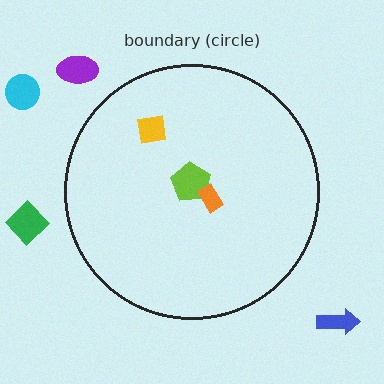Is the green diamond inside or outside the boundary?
Outside.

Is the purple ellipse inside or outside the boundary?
Outside.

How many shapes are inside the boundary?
3 inside, 4 outside.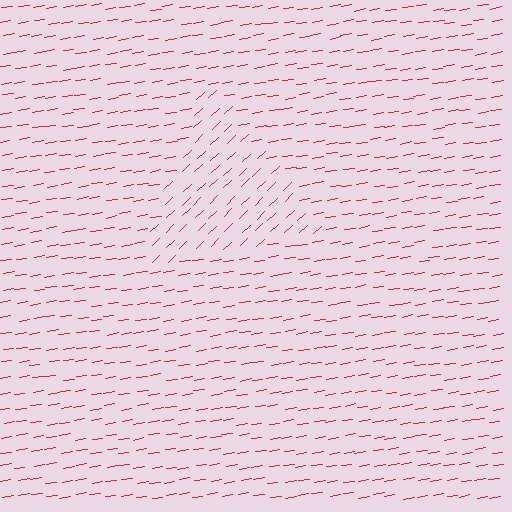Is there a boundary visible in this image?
Yes, there is a texture boundary formed by a change in line orientation.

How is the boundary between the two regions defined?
The boundary is defined purely by a change in line orientation (approximately 35 degrees difference). All lines are the same color and thickness.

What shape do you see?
I see a triangle.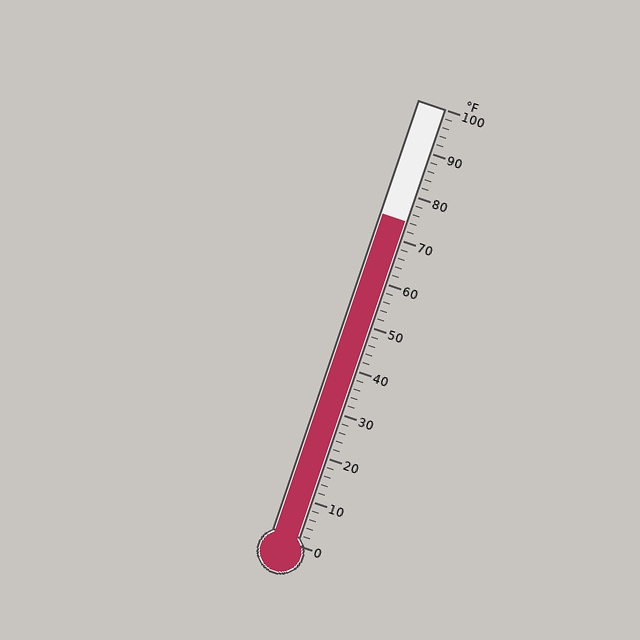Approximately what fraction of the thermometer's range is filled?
The thermometer is filled to approximately 75% of its range.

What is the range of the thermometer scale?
The thermometer scale ranges from 0°F to 100°F.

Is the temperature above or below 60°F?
The temperature is above 60°F.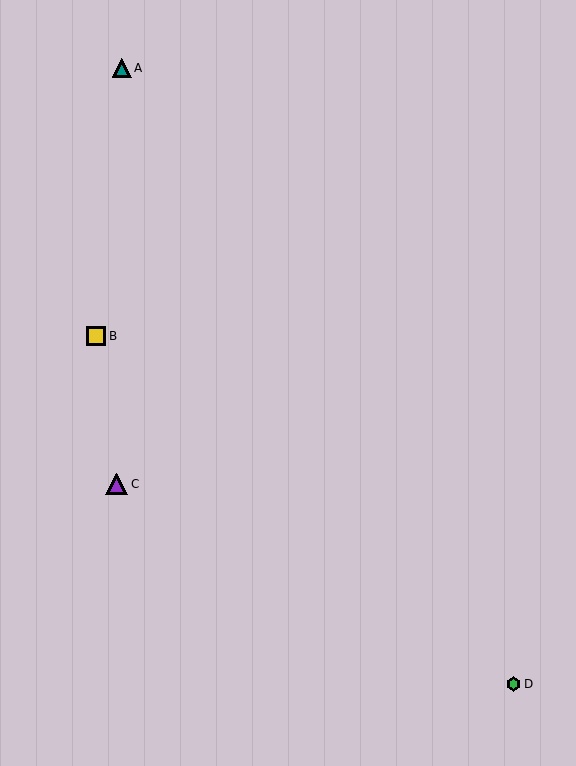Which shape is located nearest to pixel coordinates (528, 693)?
The green hexagon (labeled D) at (514, 684) is nearest to that location.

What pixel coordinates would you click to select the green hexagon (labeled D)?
Click at (514, 684) to select the green hexagon D.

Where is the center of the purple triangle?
The center of the purple triangle is at (117, 484).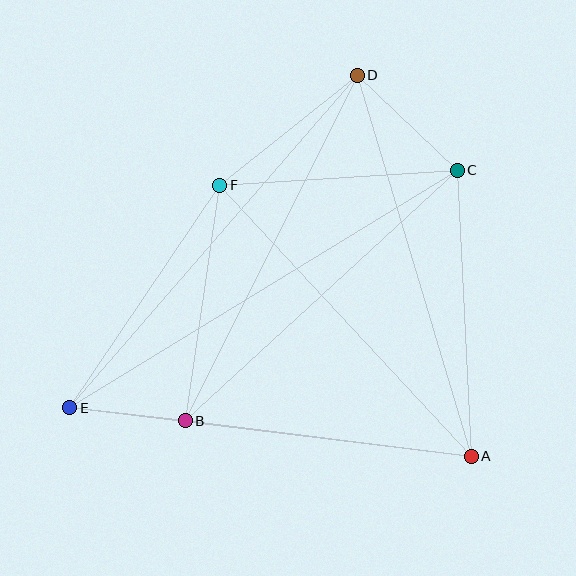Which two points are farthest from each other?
Points C and E are farthest from each other.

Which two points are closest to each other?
Points B and E are closest to each other.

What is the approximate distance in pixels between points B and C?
The distance between B and C is approximately 370 pixels.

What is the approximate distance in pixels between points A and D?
The distance between A and D is approximately 397 pixels.